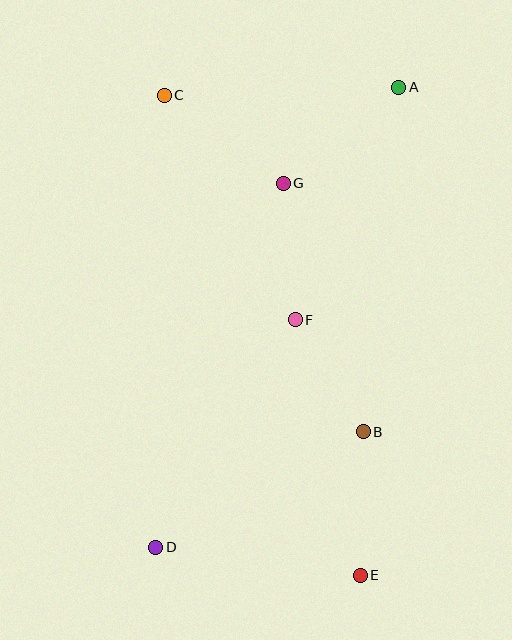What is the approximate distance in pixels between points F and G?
The distance between F and G is approximately 137 pixels.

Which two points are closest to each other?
Points B and F are closest to each other.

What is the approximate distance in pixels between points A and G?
The distance between A and G is approximately 150 pixels.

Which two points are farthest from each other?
Points A and D are farthest from each other.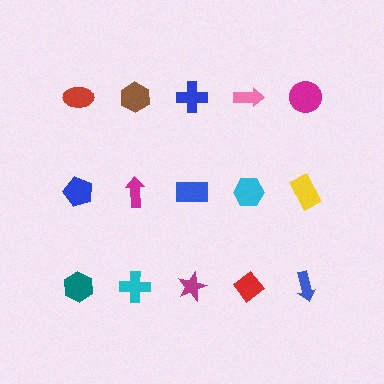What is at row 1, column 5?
A magenta circle.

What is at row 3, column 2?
A cyan cross.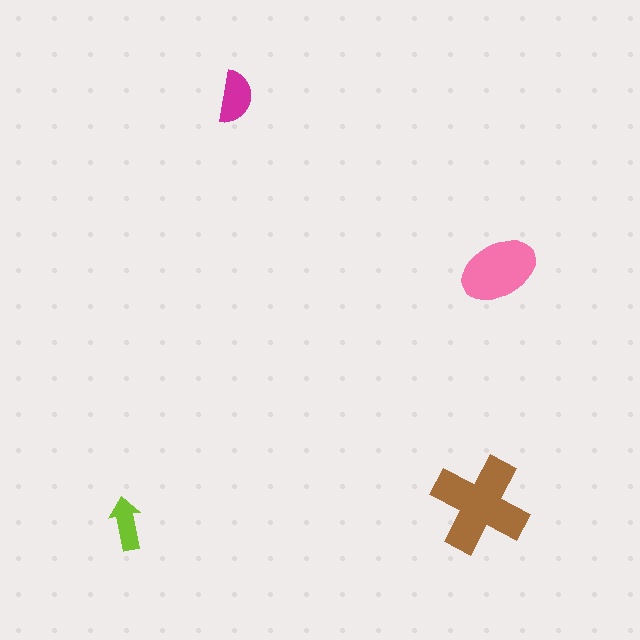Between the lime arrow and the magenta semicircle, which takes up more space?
The magenta semicircle.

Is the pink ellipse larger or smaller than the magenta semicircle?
Larger.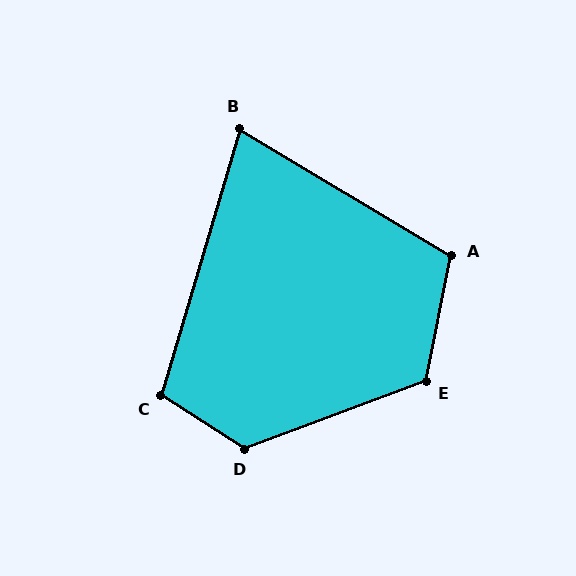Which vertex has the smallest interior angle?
B, at approximately 75 degrees.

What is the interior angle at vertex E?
Approximately 122 degrees (obtuse).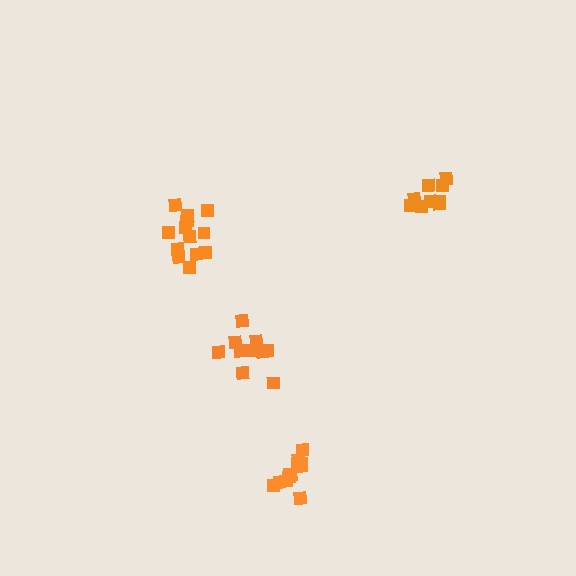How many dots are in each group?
Group 1: 10 dots, Group 2: 9 dots, Group 3: 13 dots, Group 4: 12 dots (44 total).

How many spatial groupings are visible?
There are 4 spatial groupings.